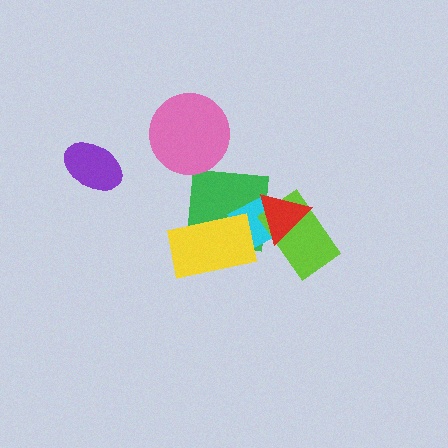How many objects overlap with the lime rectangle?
2 objects overlap with the lime rectangle.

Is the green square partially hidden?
Yes, it is partially covered by another shape.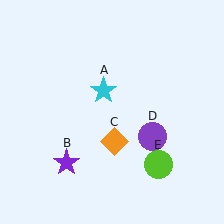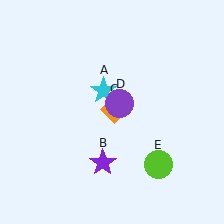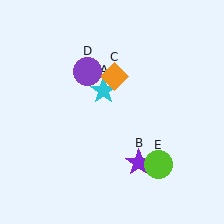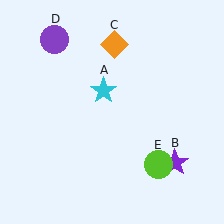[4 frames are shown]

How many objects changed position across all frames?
3 objects changed position: purple star (object B), orange diamond (object C), purple circle (object D).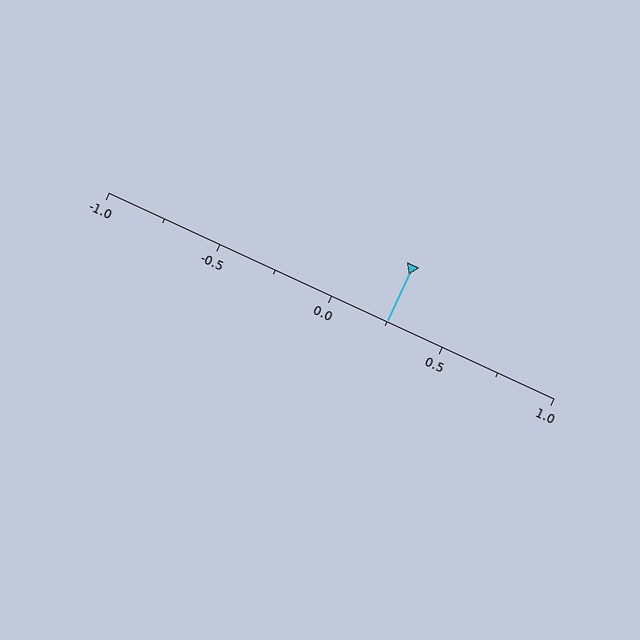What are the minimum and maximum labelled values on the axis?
The axis runs from -1.0 to 1.0.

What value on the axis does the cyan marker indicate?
The marker indicates approximately 0.25.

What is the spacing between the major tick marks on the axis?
The major ticks are spaced 0.5 apart.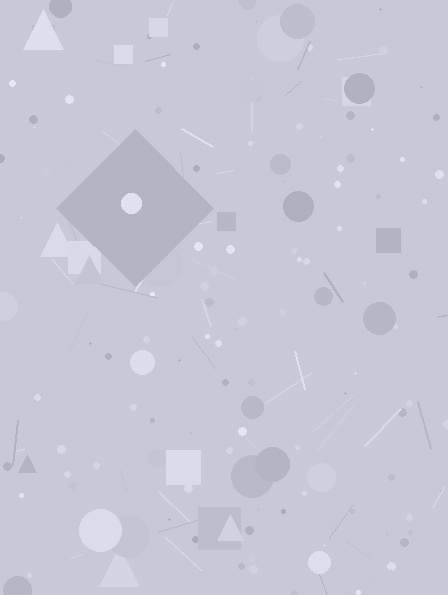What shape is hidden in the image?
A diamond is hidden in the image.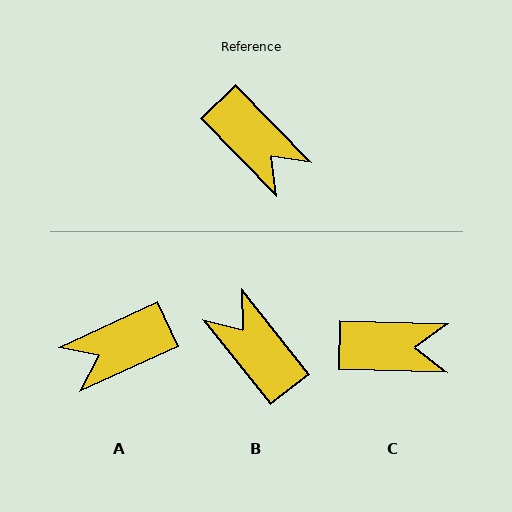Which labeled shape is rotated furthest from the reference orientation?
B, about 174 degrees away.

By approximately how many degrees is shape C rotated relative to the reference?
Approximately 44 degrees counter-clockwise.